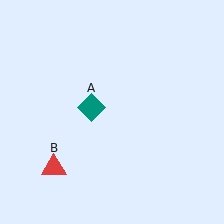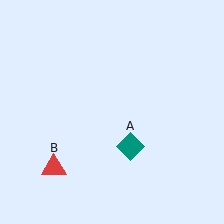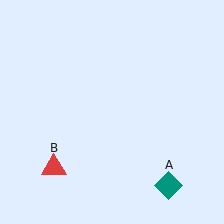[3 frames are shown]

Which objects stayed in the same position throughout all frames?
Red triangle (object B) remained stationary.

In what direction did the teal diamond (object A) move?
The teal diamond (object A) moved down and to the right.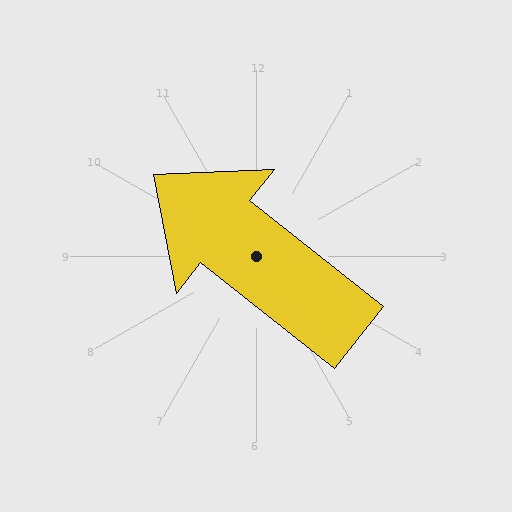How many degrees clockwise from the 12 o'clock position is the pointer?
Approximately 308 degrees.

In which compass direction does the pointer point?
Northwest.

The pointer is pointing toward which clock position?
Roughly 10 o'clock.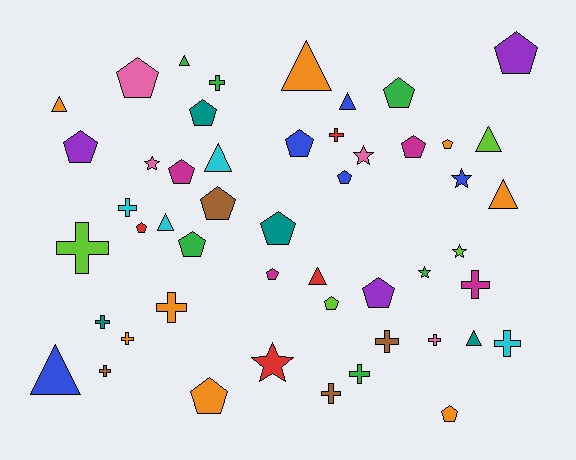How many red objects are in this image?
There are 4 red objects.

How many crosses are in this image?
There are 14 crosses.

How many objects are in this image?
There are 50 objects.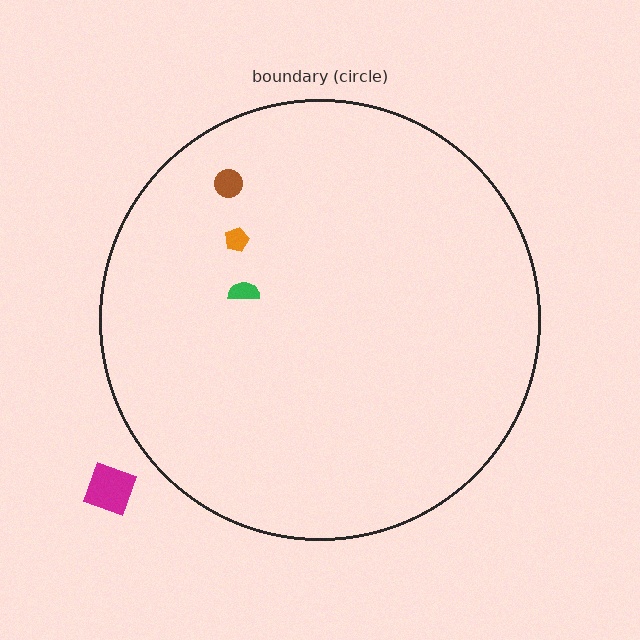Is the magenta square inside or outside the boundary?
Outside.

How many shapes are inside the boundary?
3 inside, 1 outside.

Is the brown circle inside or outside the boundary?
Inside.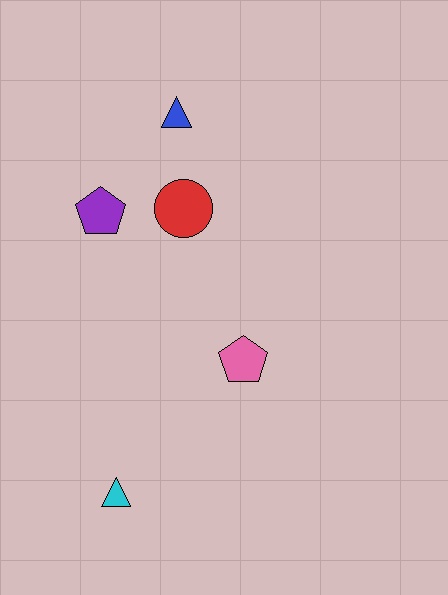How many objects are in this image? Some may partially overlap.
There are 5 objects.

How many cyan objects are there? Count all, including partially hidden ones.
There is 1 cyan object.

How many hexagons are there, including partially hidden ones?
There are no hexagons.